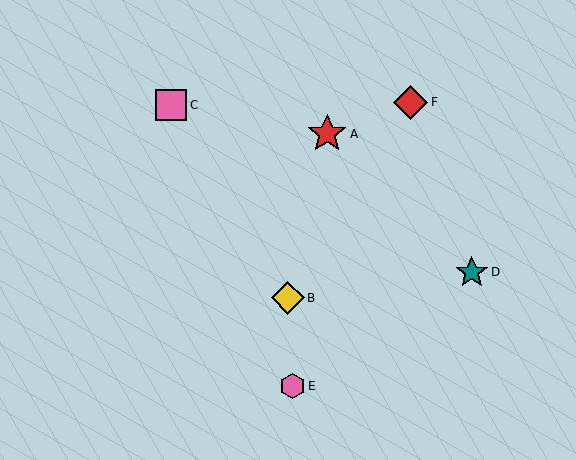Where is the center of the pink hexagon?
The center of the pink hexagon is at (293, 386).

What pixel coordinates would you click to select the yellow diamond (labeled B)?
Click at (288, 298) to select the yellow diamond B.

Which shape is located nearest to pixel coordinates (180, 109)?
The pink square (labeled C) at (171, 105) is nearest to that location.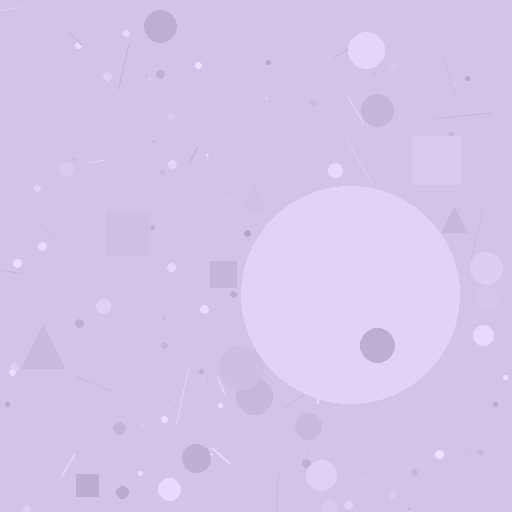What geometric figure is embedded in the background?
A circle is embedded in the background.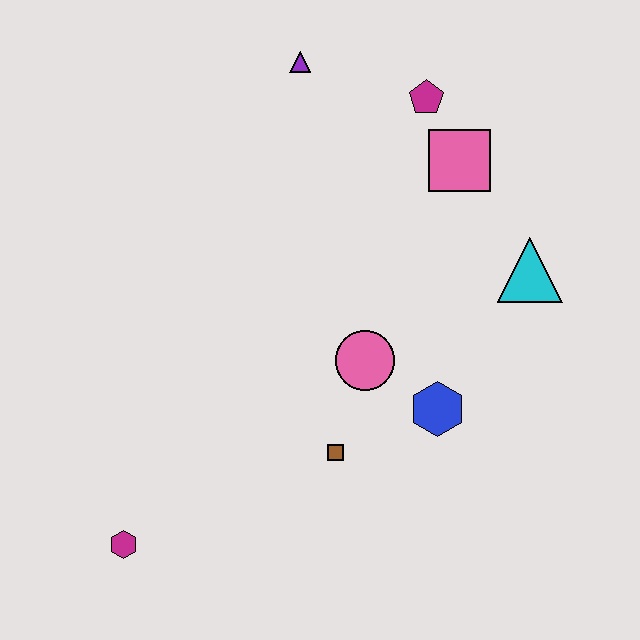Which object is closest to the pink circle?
The blue hexagon is closest to the pink circle.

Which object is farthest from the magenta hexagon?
The magenta pentagon is farthest from the magenta hexagon.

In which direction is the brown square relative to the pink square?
The brown square is below the pink square.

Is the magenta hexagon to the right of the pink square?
No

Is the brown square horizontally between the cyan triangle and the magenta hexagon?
Yes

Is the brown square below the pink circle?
Yes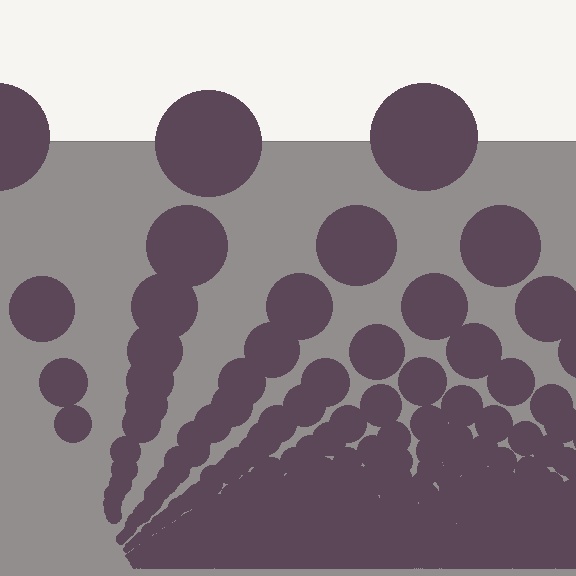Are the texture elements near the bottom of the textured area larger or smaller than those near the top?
Smaller. The gradient is inverted — elements near the bottom are smaller and denser.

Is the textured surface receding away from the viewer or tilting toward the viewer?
The surface appears to tilt toward the viewer. Texture elements get larger and sparser toward the top.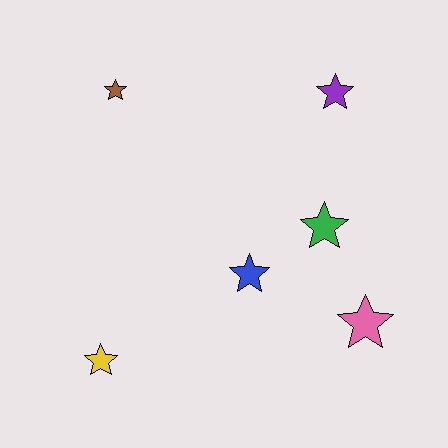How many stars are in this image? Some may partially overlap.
There are 6 stars.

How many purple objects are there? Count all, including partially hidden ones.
There is 1 purple object.